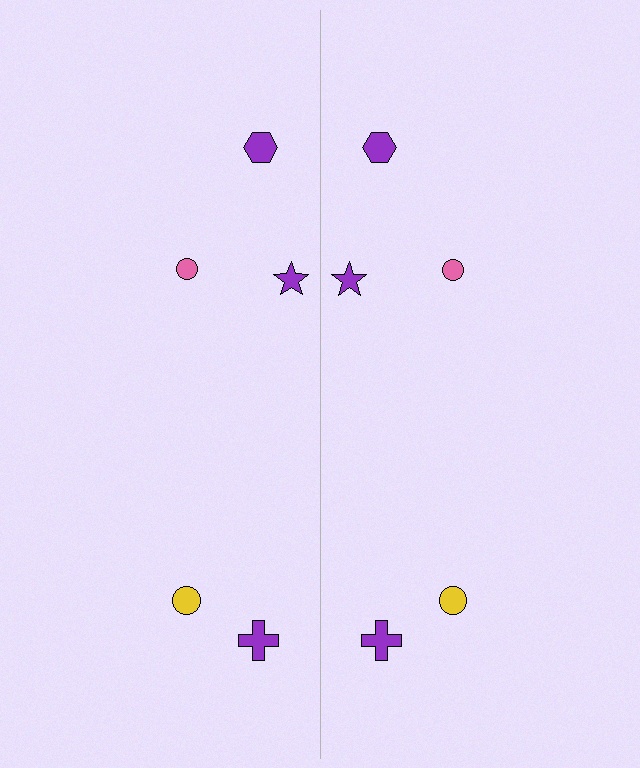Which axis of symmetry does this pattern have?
The pattern has a vertical axis of symmetry running through the center of the image.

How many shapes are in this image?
There are 10 shapes in this image.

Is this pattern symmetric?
Yes, this pattern has bilateral (reflection) symmetry.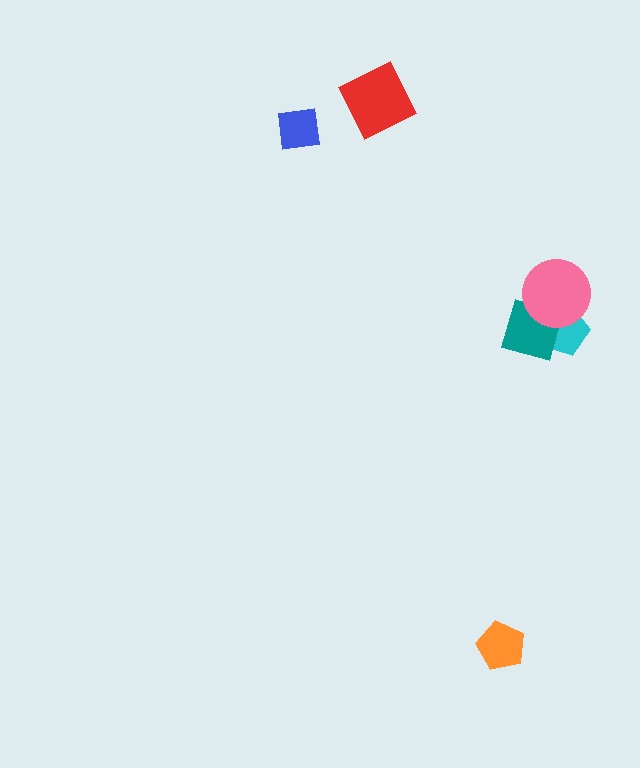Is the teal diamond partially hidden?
Yes, it is partially covered by another shape.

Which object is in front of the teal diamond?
The pink circle is in front of the teal diamond.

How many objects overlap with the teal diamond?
2 objects overlap with the teal diamond.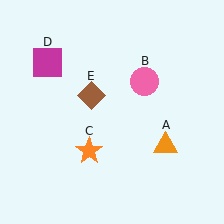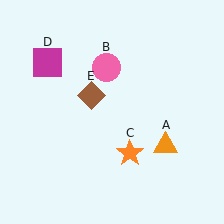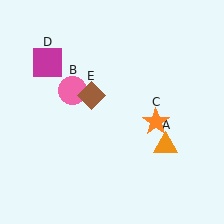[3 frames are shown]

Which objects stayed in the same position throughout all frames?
Orange triangle (object A) and magenta square (object D) and brown diamond (object E) remained stationary.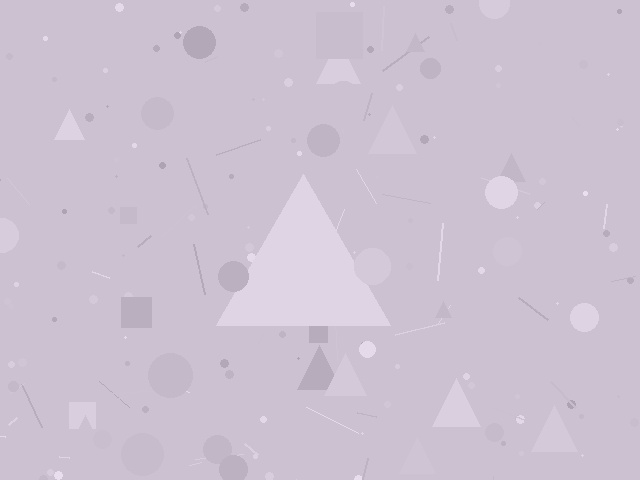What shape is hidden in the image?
A triangle is hidden in the image.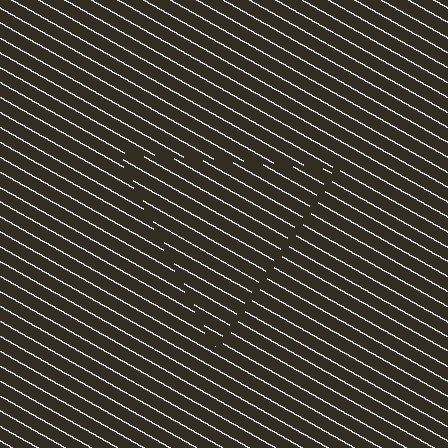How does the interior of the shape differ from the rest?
The interior of the shape contains the same grating, shifted by half a period — the contour is defined by the phase discontinuity where line-ends from the inner and outer gratings abut.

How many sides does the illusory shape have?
3 sides — the line-ends trace a triangle.